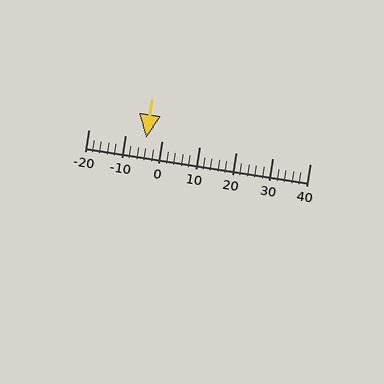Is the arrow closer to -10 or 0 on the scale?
The arrow is closer to 0.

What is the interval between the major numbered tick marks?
The major tick marks are spaced 10 units apart.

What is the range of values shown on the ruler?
The ruler shows values from -20 to 40.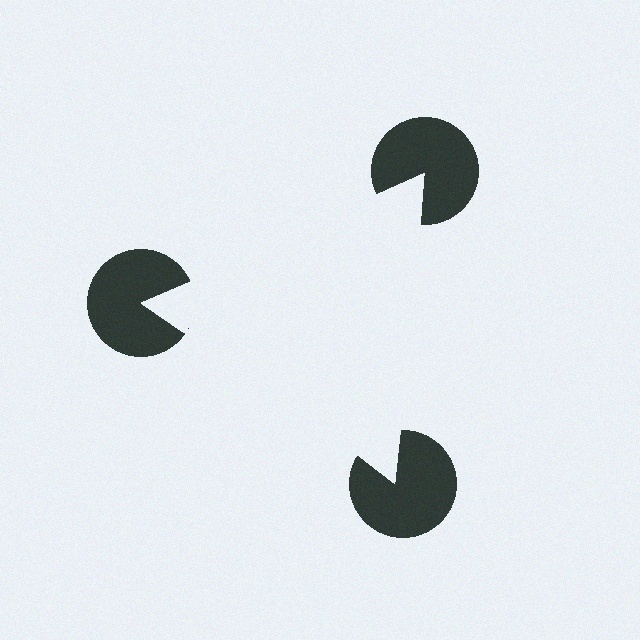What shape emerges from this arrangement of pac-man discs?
An illusory triangle — its edges are inferred from the aligned wedge cuts in the pac-man discs, not physically drawn.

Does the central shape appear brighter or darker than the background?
It typically appears slightly brighter than the background, even though no actual brightness change is drawn.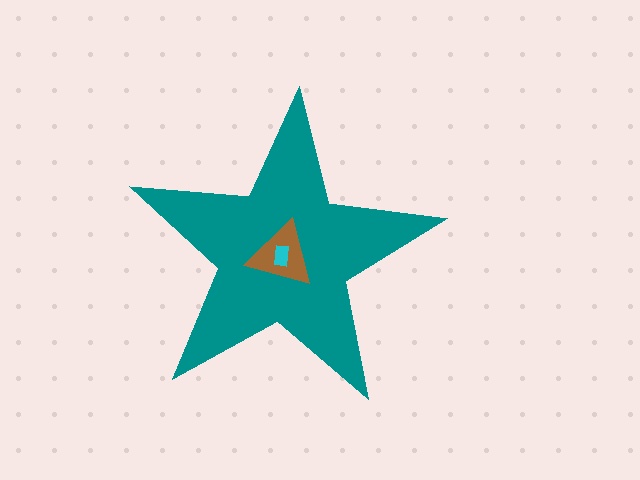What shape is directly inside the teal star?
The brown triangle.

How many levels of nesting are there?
3.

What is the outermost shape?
The teal star.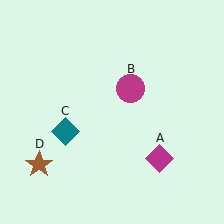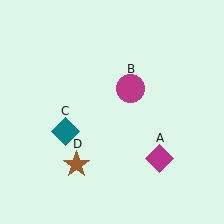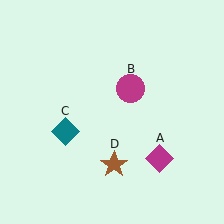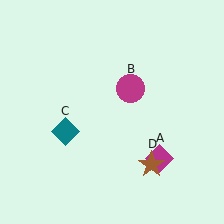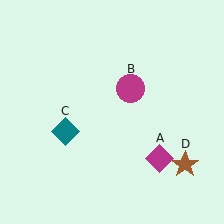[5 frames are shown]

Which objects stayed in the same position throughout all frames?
Magenta diamond (object A) and magenta circle (object B) and teal diamond (object C) remained stationary.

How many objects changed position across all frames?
1 object changed position: brown star (object D).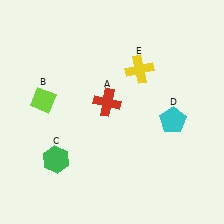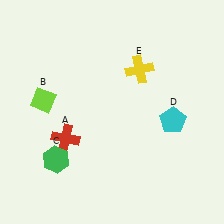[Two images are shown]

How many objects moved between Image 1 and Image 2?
1 object moved between the two images.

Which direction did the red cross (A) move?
The red cross (A) moved left.